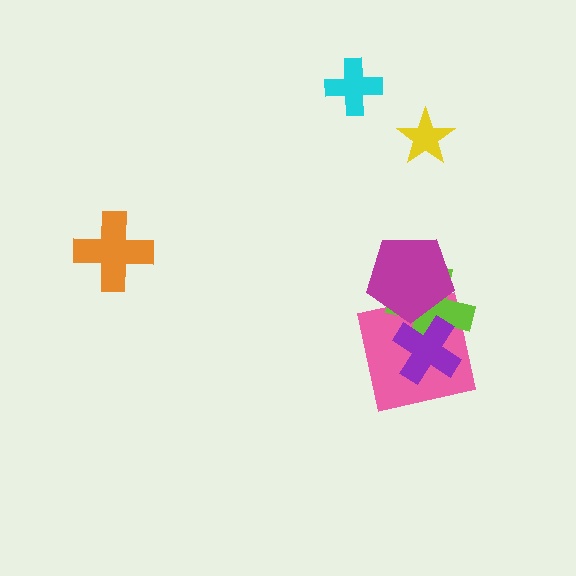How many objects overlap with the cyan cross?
0 objects overlap with the cyan cross.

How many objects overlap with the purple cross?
2 objects overlap with the purple cross.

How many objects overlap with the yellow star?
0 objects overlap with the yellow star.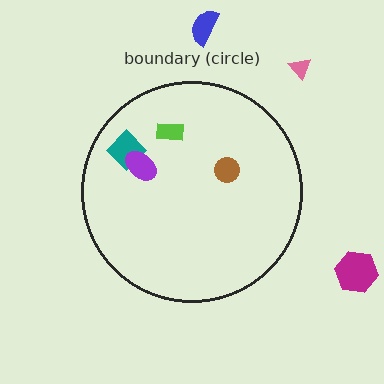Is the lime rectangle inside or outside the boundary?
Inside.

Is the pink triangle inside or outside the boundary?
Outside.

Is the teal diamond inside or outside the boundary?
Inside.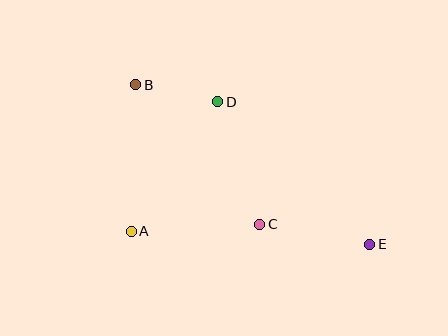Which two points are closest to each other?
Points B and D are closest to each other.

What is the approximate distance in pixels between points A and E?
The distance between A and E is approximately 239 pixels.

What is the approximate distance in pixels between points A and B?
The distance between A and B is approximately 147 pixels.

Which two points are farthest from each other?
Points B and E are farthest from each other.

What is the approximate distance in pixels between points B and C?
The distance between B and C is approximately 187 pixels.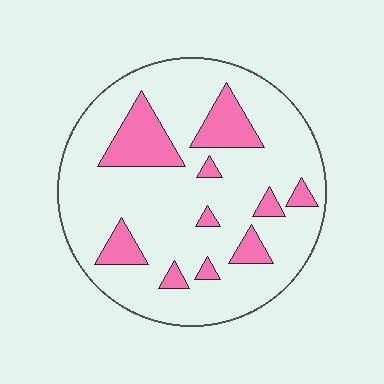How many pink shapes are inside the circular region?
10.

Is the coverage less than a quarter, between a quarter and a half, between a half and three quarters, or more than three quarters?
Less than a quarter.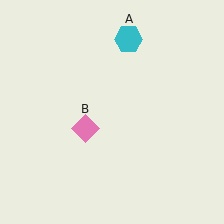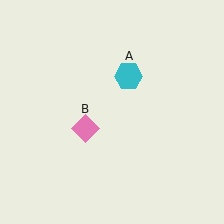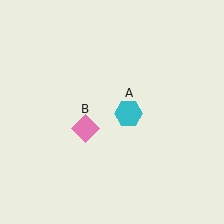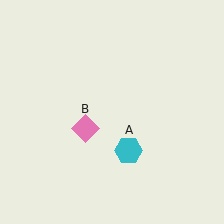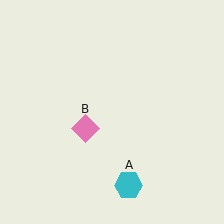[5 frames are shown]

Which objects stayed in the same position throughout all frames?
Pink diamond (object B) remained stationary.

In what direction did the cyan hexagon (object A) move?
The cyan hexagon (object A) moved down.